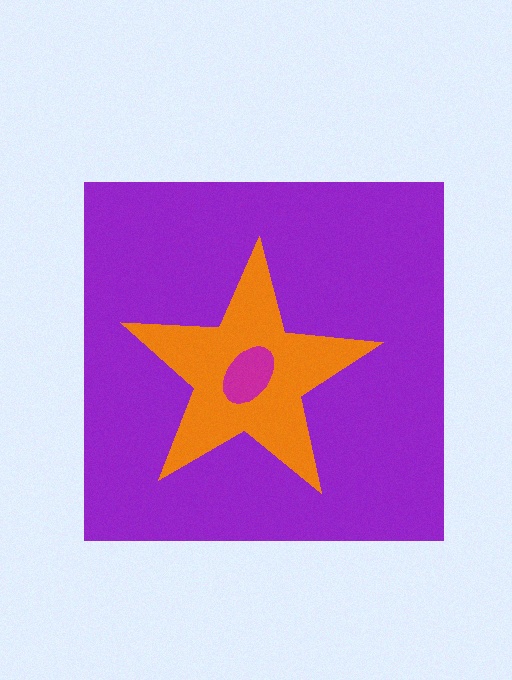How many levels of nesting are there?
3.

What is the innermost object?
The magenta ellipse.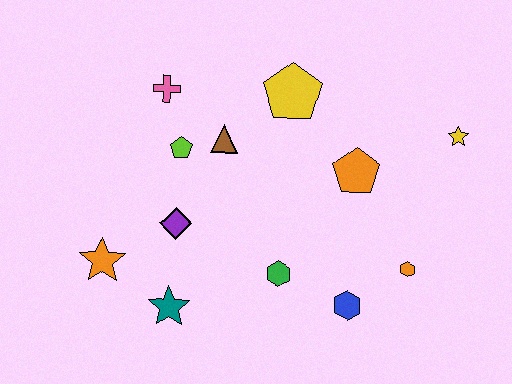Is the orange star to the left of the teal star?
Yes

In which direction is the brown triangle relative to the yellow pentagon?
The brown triangle is to the left of the yellow pentagon.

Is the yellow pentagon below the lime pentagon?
No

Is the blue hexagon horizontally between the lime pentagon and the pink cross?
No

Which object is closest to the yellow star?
The orange pentagon is closest to the yellow star.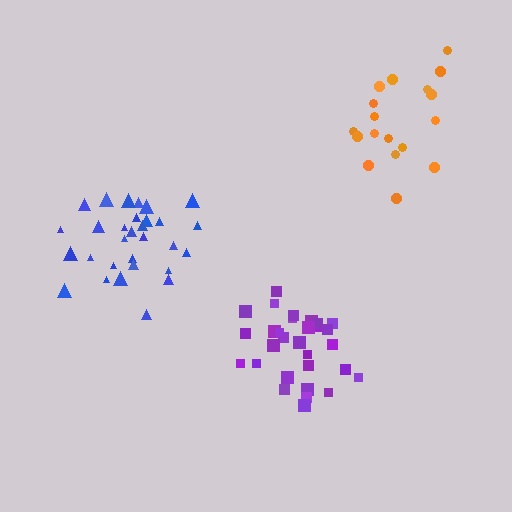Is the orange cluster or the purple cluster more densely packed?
Purple.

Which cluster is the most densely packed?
Purple.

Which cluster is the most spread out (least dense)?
Orange.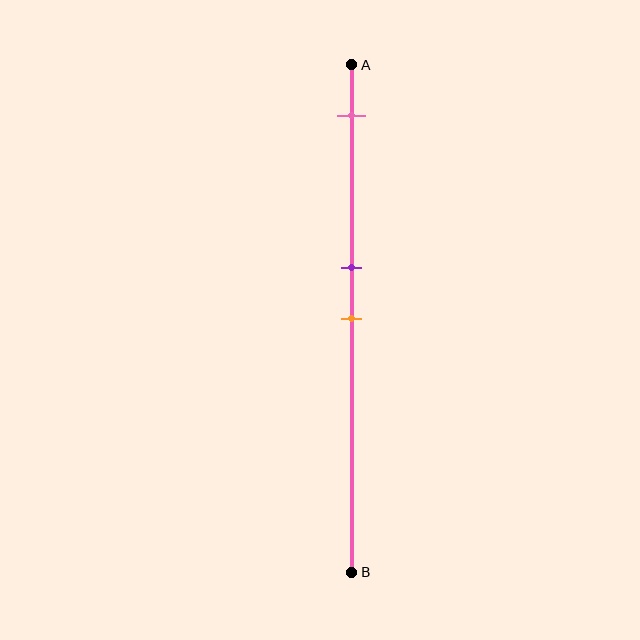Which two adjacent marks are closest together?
The purple and orange marks are the closest adjacent pair.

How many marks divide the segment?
There are 3 marks dividing the segment.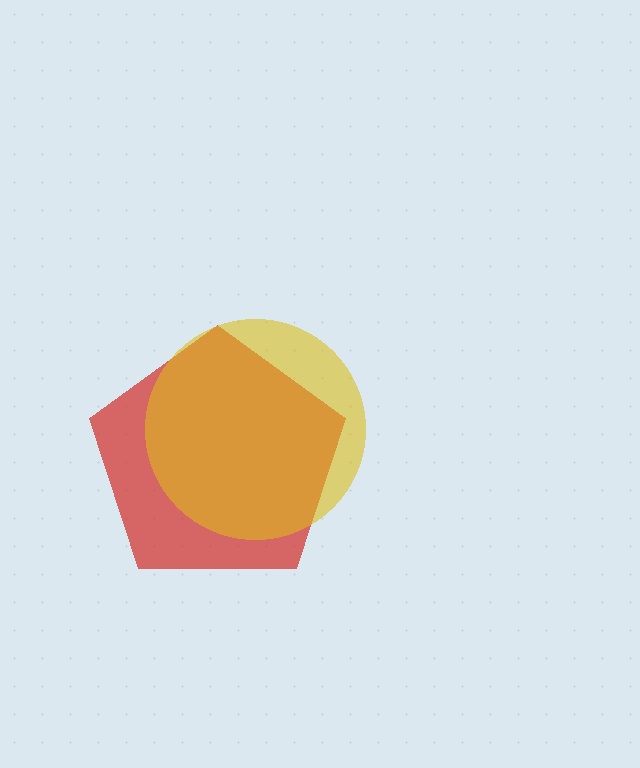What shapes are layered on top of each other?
The layered shapes are: a red pentagon, a yellow circle.